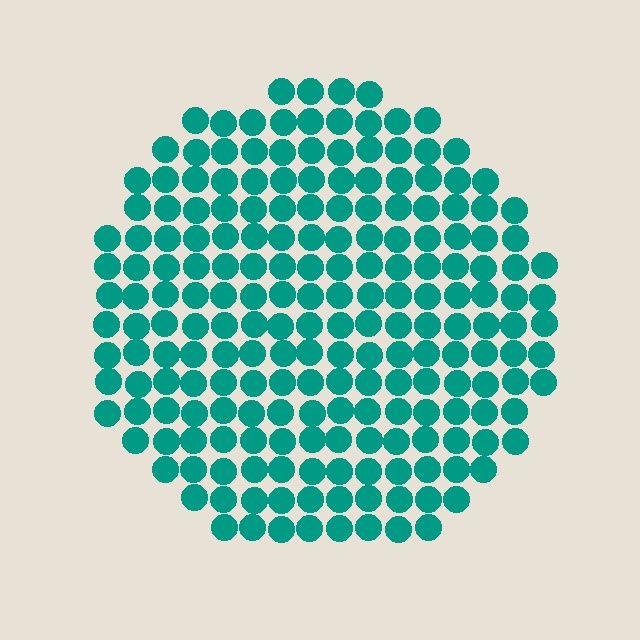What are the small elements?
The small elements are circles.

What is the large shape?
The large shape is a circle.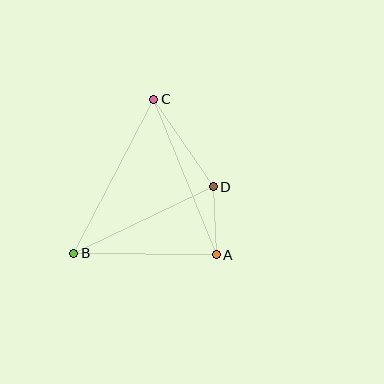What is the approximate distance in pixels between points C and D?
The distance between C and D is approximately 106 pixels.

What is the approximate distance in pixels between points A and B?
The distance between A and B is approximately 143 pixels.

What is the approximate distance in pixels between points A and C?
The distance between A and C is approximately 168 pixels.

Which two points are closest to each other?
Points A and D are closest to each other.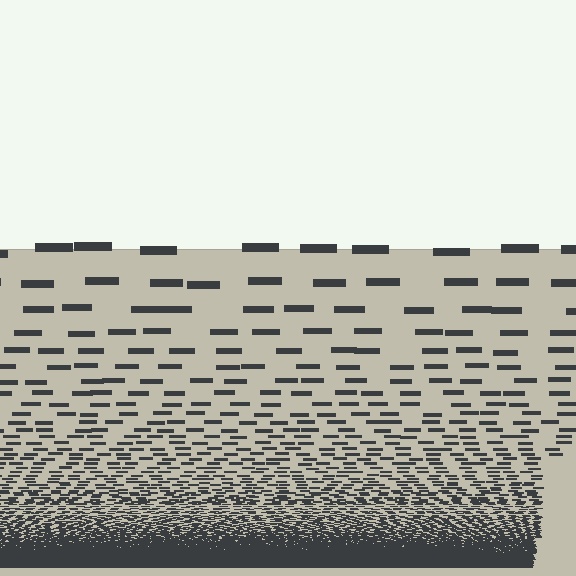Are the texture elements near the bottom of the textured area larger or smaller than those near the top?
Smaller. The gradient is inverted — elements near the bottom are smaller and denser.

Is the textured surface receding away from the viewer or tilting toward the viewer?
The surface appears to tilt toward the viewer. Texture elements get larger and sparser toward the top.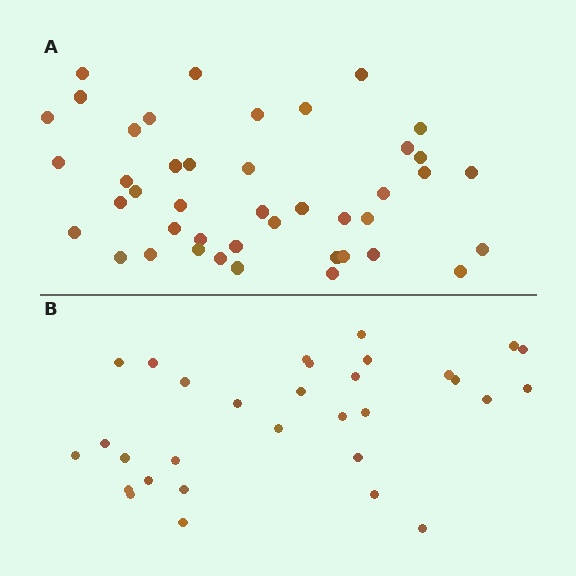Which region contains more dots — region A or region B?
Region A (the top region) has more dots.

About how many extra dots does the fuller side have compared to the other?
Region A has roughly 12 or so more dots than region B.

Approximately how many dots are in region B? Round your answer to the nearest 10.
About 30 dots. (The exact count is 31, which rounds to 30.)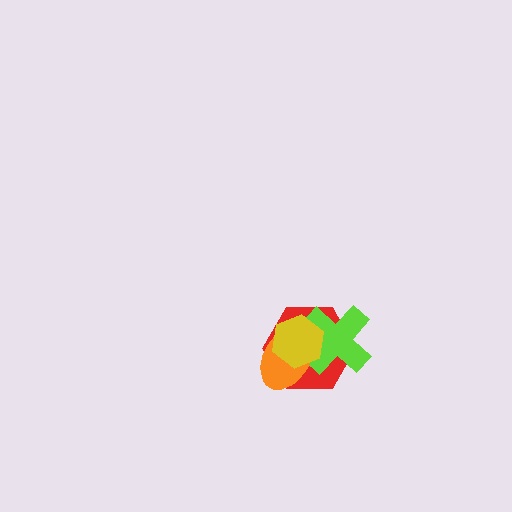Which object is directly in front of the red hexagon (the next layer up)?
The lime cross is directly in front of the red hexagon.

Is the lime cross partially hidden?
Yes, it is partially covered by another shape.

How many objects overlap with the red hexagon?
3 objects overlap with the red hexagon.